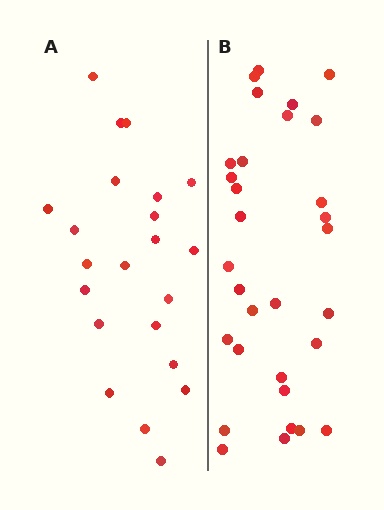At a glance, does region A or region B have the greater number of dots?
Region B (the right region) has more dots.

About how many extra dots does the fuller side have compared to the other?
Region B has roughly 8 or so more dots than region A.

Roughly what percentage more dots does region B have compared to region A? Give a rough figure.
About 40% more.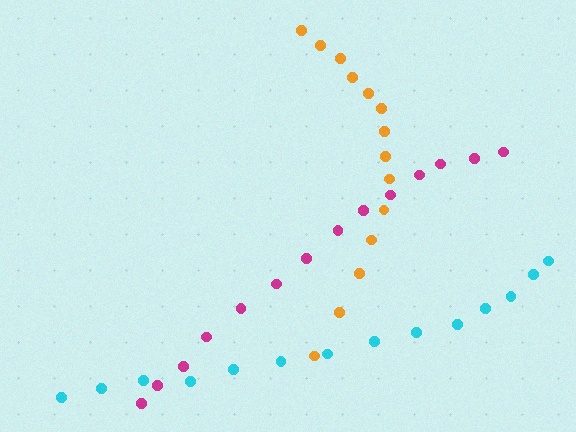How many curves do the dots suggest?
There are 3 distinct paths.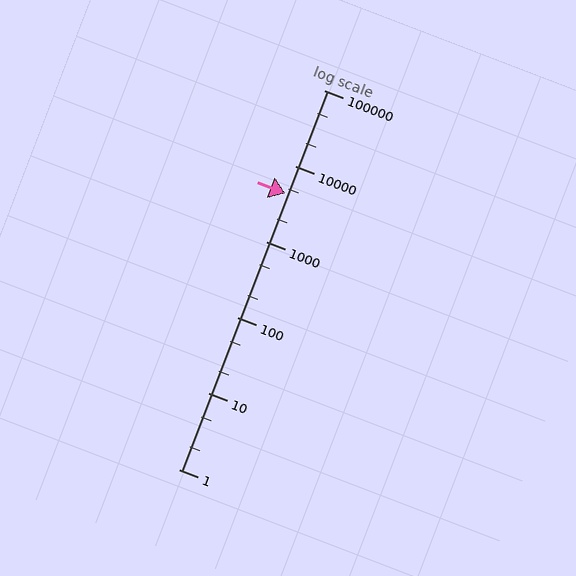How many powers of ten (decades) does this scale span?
The scale spans 5 decades, from 1 to 100000.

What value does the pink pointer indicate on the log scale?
The pointer indicates approximately 4400.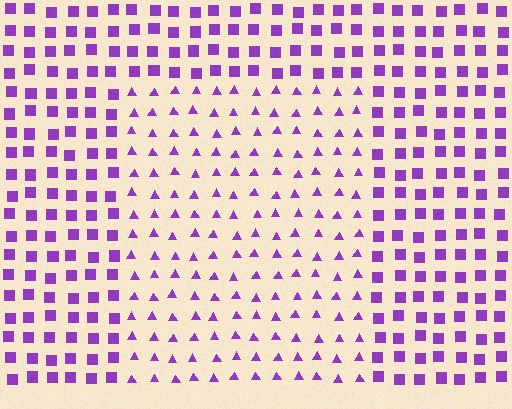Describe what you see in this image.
The image is filled with small purple elements arranged in a uniform grid. A rectangle-shaped region contains triangles, while the surrounding area contains squares. The boundary is defined purely by the change in element shape.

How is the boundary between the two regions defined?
The boundary is defined by a change in element shape: triangles inside vs. squares outside. All elements share the same color and spacing.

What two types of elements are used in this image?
The image uses triangles inside the rectangle region and squares outside it.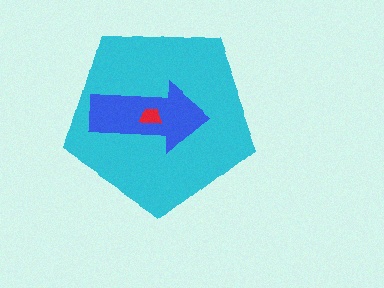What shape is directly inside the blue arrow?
The red trapezoid.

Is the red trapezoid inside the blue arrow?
Yes.